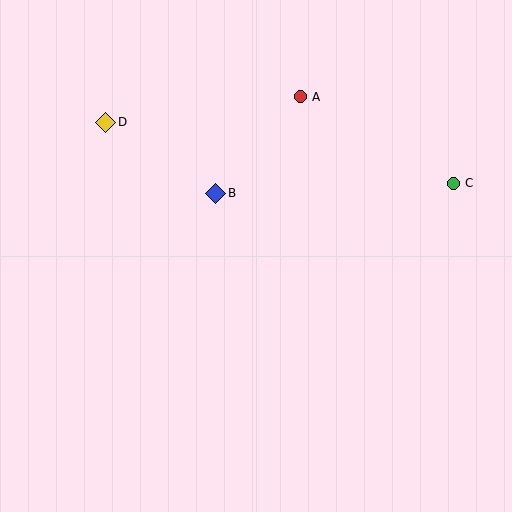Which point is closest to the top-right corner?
Point C is closest to the top-right corner.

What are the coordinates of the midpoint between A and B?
The midpoint between A and B is at (258, 145).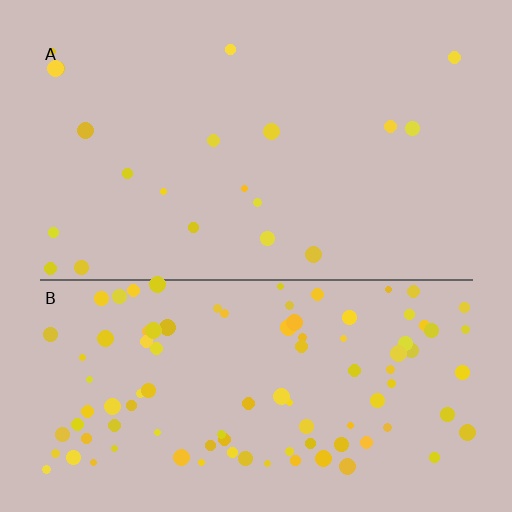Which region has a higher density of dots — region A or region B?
B (the bottom).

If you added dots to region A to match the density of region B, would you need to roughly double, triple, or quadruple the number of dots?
Approximately quadruple.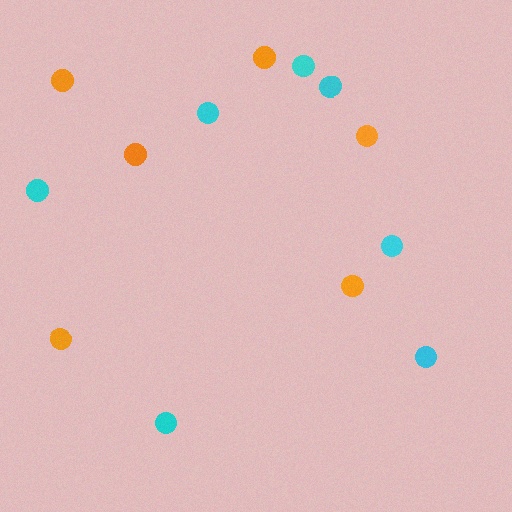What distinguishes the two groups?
There are 2 groups: one group of orange circles (6) and one group of cyan circles (7).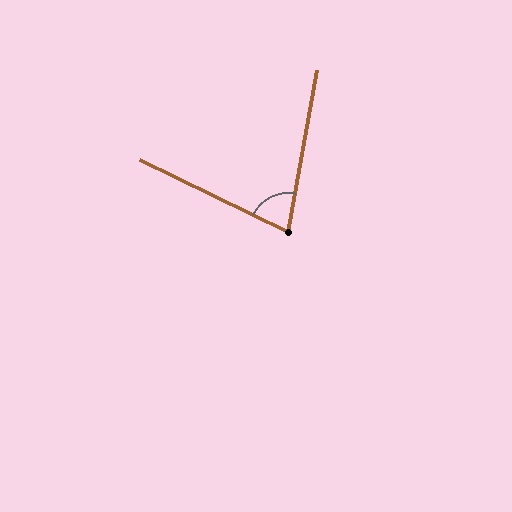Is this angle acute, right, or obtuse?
It is acute.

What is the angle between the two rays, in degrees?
Approximately 74 degrees.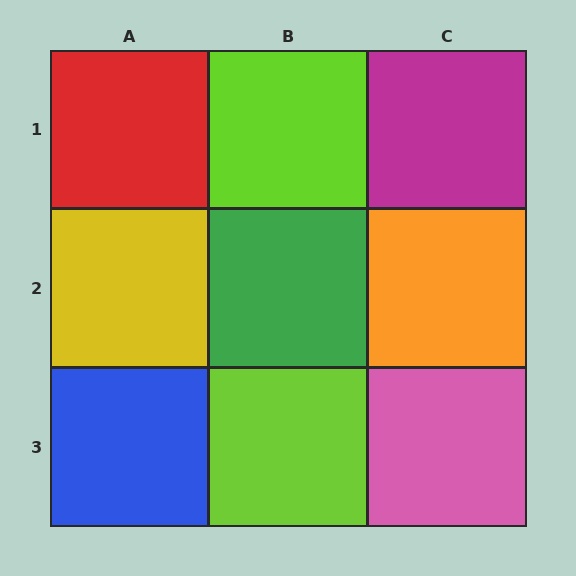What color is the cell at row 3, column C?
Pink.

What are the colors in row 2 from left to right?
Yellow, green, orange.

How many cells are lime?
2 cells are lime.